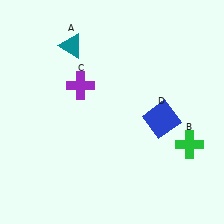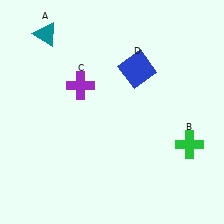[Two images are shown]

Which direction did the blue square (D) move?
The blue square (D) moved up.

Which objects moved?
The objects that moved are: the teal triangle (A), the blue square (D).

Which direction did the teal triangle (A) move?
The teal triangle (A) moved left.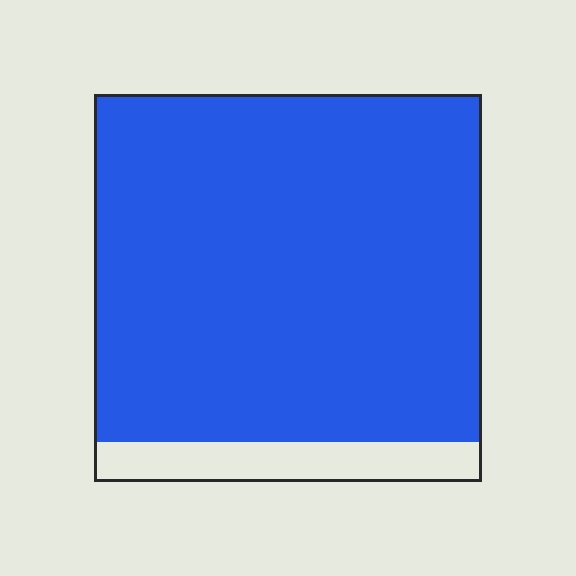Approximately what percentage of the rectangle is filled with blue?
Approximately 90%.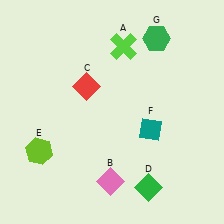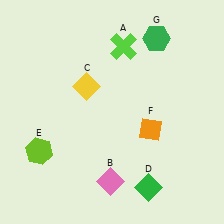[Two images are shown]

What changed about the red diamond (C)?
In Image 1, C is red. In Image 2, it changed to yellow.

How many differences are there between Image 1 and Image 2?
There are 2 differences between the two images.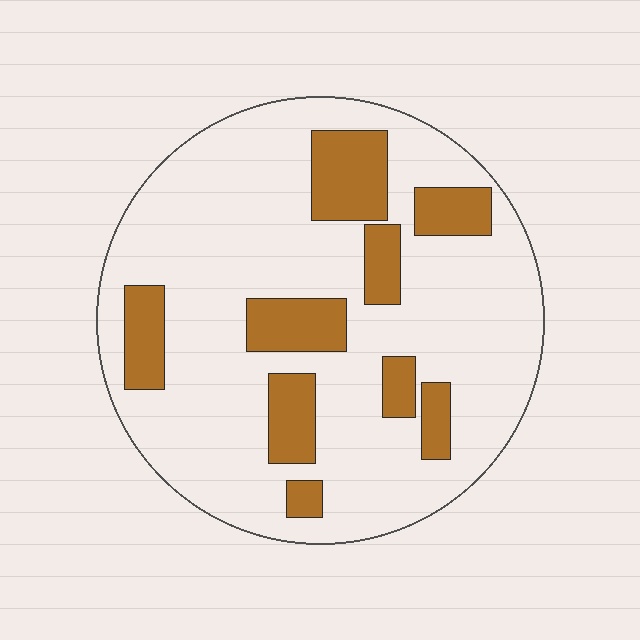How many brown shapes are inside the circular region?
9.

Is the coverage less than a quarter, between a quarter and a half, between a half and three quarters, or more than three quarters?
Less than a quarter.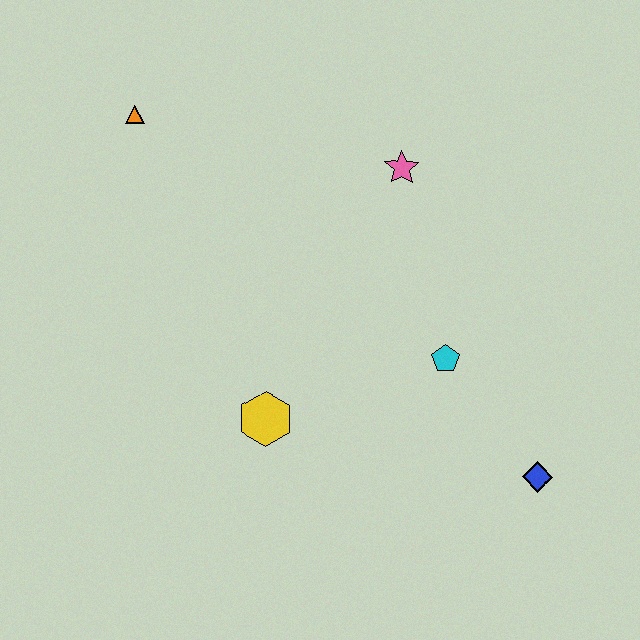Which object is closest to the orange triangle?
The pink star is closest to the orange triangle.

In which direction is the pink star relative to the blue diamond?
The pink star is above the blue diamond.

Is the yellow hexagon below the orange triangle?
Yes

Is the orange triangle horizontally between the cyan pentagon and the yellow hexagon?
No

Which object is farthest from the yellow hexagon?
The orange triangle is farthest from the yellow hexagon.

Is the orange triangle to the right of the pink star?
No